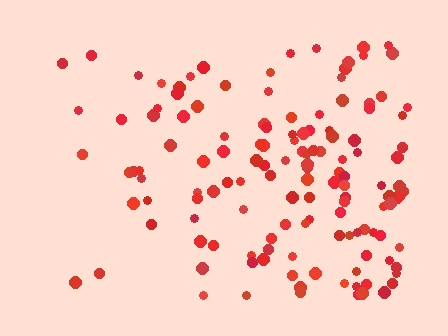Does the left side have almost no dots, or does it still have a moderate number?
Still a moderate number, just noticeably fewer than the right.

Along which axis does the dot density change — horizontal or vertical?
Horizontal.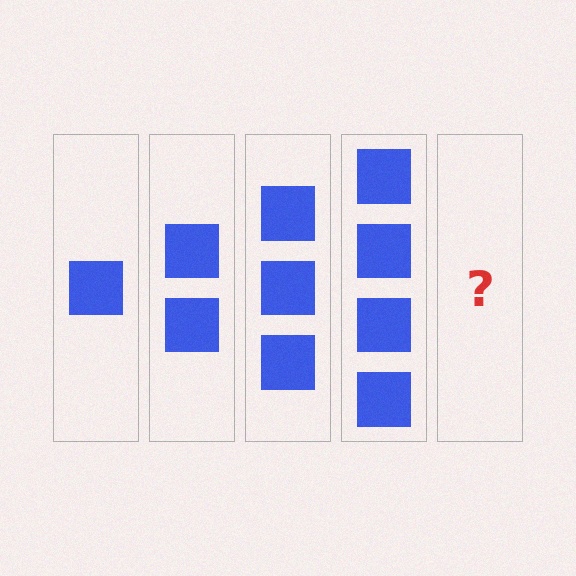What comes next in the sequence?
The next element should be 5 squares.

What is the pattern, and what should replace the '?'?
The pattern is that each step adds one more square. The '?' should be 5 squares.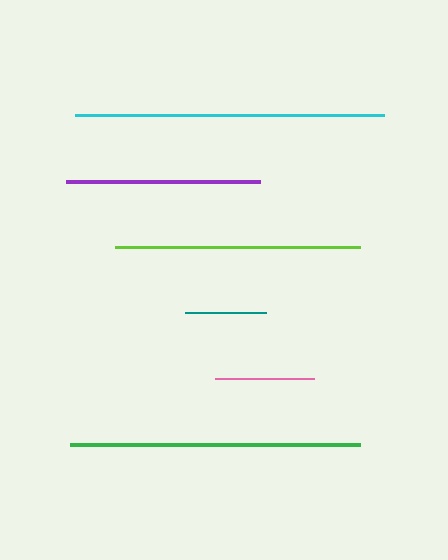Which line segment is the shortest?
The teal line is the shortest at approximately 81 pixels.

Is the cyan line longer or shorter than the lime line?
The cyan line is longer than the lime line.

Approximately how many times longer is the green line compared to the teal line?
The green line is approximately 3.6 times the length of the teal line.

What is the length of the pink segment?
The pink segment is approximately 99 pixels long.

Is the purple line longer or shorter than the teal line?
The purple line is longer than the teal line.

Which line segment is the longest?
The cyan line is the longest at approximately 309 pixels.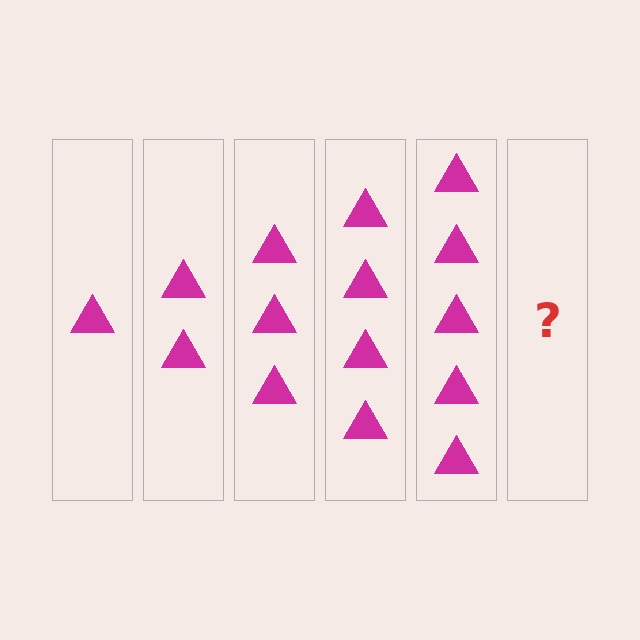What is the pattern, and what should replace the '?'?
The pattern is that each step adds one more triangle. The '?' should be 6 triangles.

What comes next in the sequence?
The next element should be 6 triangles.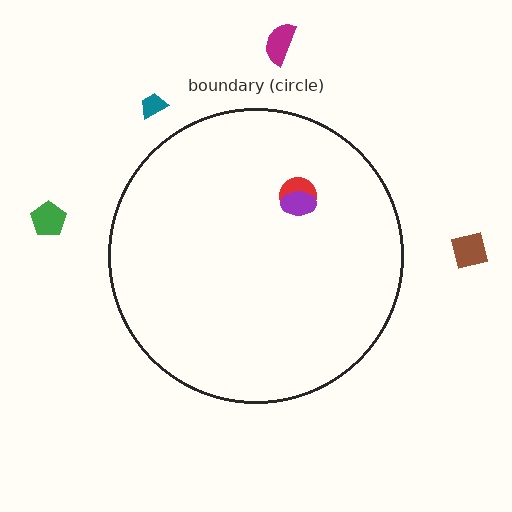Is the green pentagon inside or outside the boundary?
Outside.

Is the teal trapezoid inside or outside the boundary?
Outside.